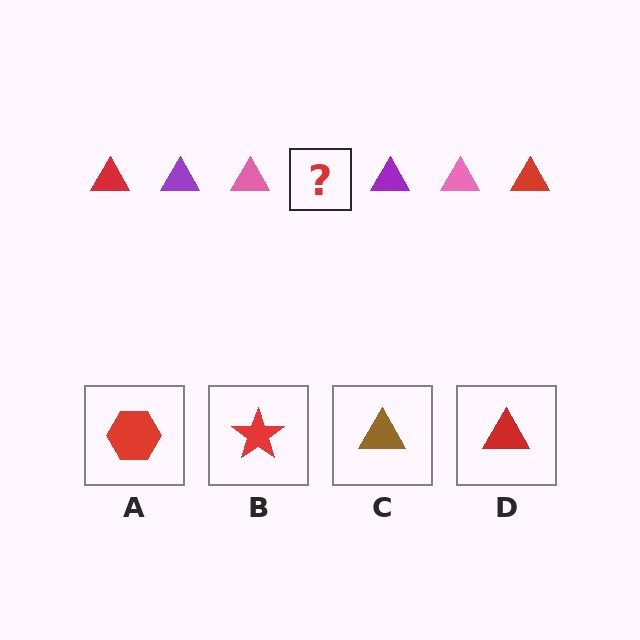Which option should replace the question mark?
Option D.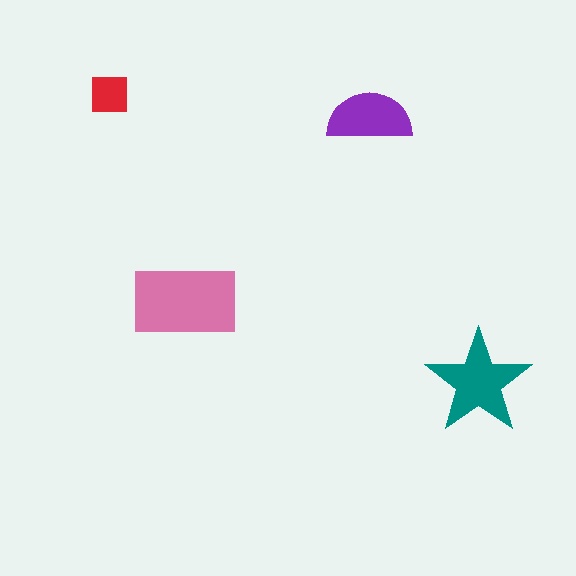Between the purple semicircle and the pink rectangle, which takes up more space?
The pink rectangle.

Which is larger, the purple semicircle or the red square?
The purple semicircle.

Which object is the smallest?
The red square.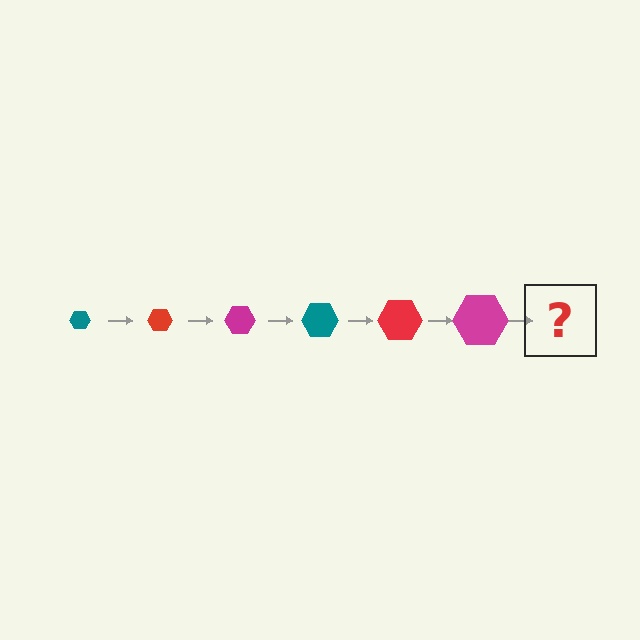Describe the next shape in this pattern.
It should be a teal hexagon, larger than the previous one.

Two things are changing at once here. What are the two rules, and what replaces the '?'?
The two rules are that the hexagon grows larger each step and the color cycles through teal, red, and magenta. The '?' should be a teal hexagon, larger than the previous one.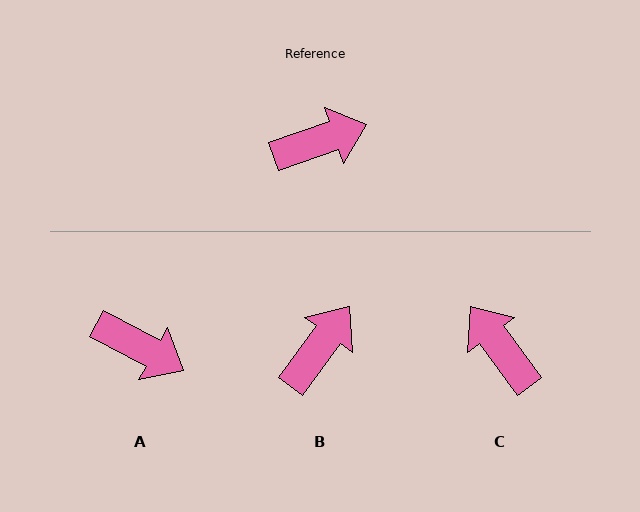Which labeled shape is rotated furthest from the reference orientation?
C, about 107 degrees away.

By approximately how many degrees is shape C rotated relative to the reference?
Approximately 107 degrees counter-clockwise.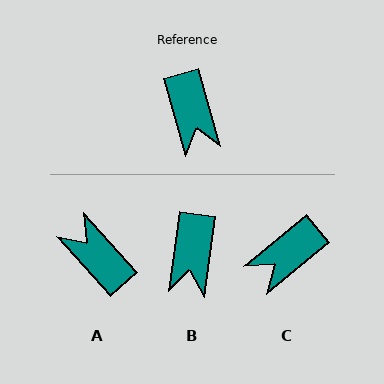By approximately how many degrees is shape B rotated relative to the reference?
Approximately 24 degrees clockwise.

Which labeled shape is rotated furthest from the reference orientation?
A, about 154 degrees away.